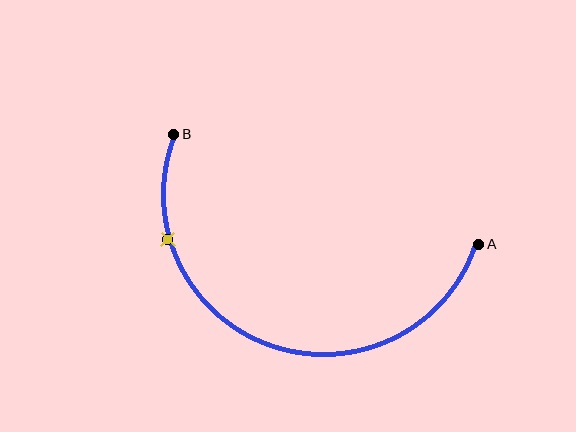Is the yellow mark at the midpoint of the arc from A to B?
No. The yellow mark lies on the arc but is closer to endpoint B. The arc midpoint would be at the point on the curve equidistant along the arc from both A and B.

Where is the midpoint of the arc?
The arc midpoint is the point on the curve farthest from the straight line joining A and B. It sits below that line.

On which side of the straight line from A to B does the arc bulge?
The arc bulges below the straight line connecting A and B.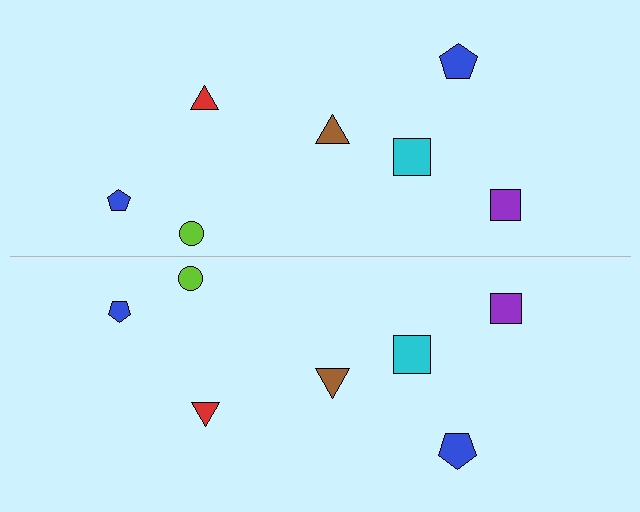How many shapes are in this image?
There are 14 shapes in this image.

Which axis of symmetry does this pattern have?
The pattern has a horizontal axis of symmetry running through the center of the image.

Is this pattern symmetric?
Yes, this pattern has bilateral (reflection) symmetry.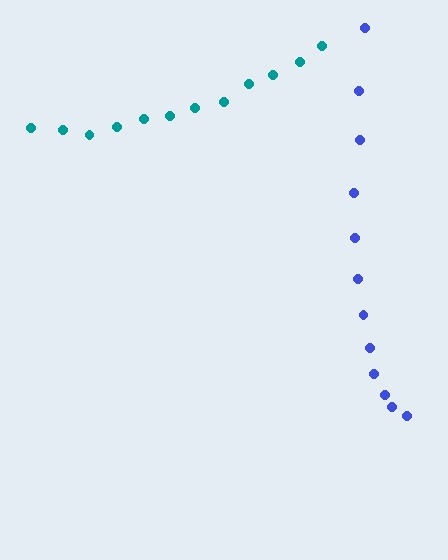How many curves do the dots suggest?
There are 2 distinct paths.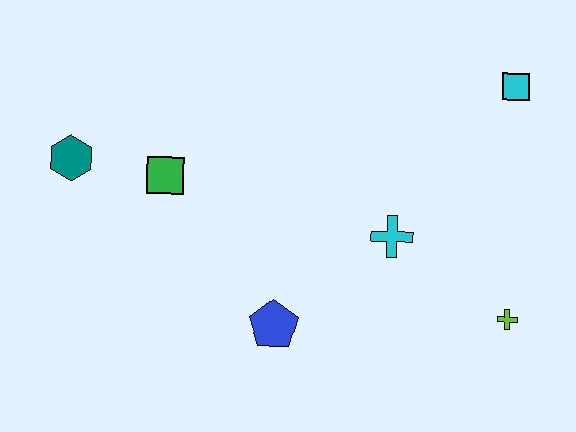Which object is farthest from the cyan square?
The teal hexagon is farthest from the cyan square.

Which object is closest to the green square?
The teal hexagon is closest to the green square.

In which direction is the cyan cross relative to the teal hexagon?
The cyan cross is to the right of the teal hexagon.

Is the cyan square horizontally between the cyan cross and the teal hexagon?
No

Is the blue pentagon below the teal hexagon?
Yes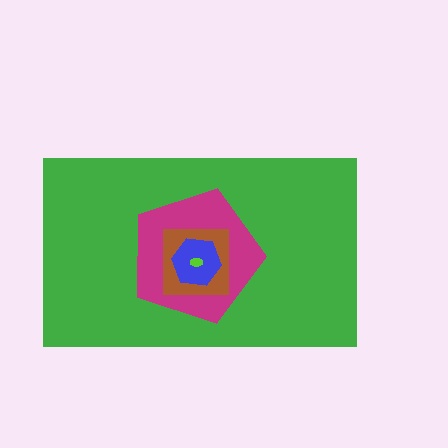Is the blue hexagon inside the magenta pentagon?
Yes.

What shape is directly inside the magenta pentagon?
The brown square.